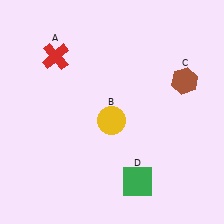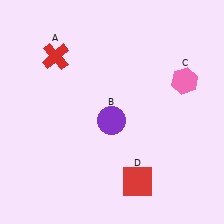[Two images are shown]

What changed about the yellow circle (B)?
In Image 1, B is yellow. In Image 2, it changed to purple.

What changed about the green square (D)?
In Image 1, D is green. In Image 2, it changed to red.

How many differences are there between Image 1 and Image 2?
There are 3 differences between the two images.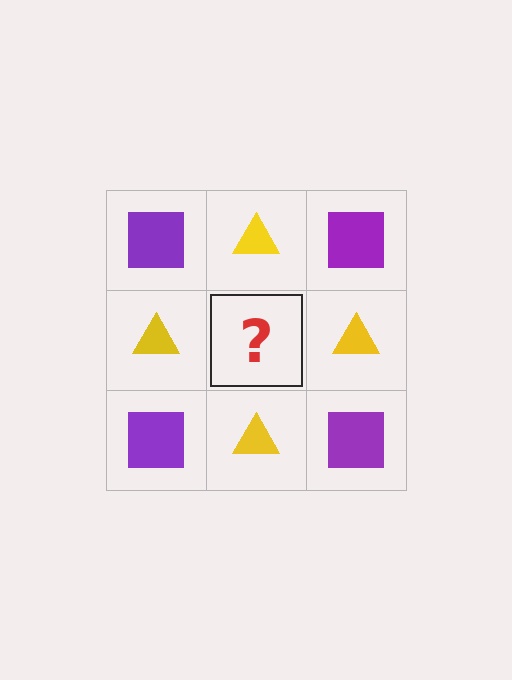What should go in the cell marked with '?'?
The missing cell should contain a purple square.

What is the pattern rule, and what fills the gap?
The rule is that it alternates purple square and yellow triangle in a checkerboard pattern. The gap should be filled with a purple square.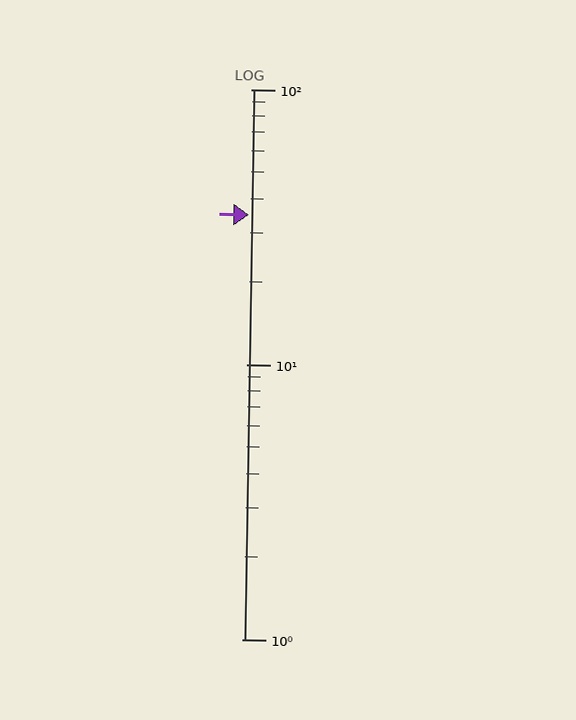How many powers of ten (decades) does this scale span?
The scale spans 2 decades, from 1 to 100.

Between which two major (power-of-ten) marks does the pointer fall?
The pointer is between 10 and 100.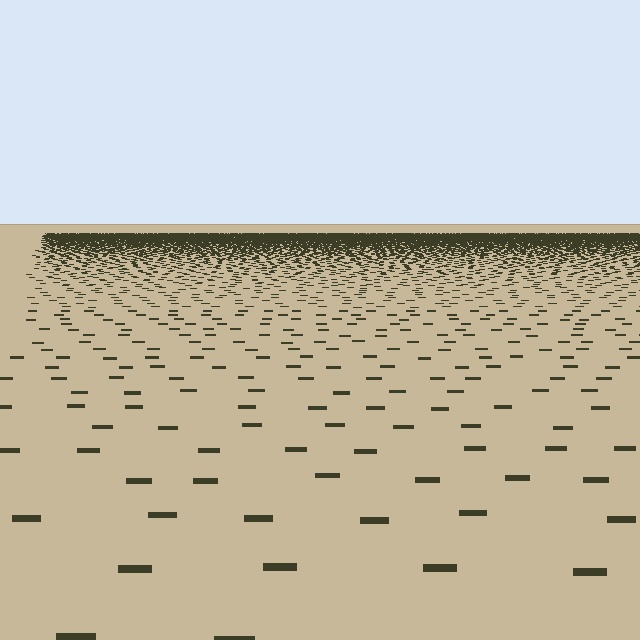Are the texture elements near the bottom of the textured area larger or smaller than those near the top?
Larger. Near the bottom, elements are closer to the viewer and appear at a bigger on-screen size.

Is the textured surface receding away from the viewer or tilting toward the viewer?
The surface is receding away from the viewer. Texture elements get smaller and denser toward the top.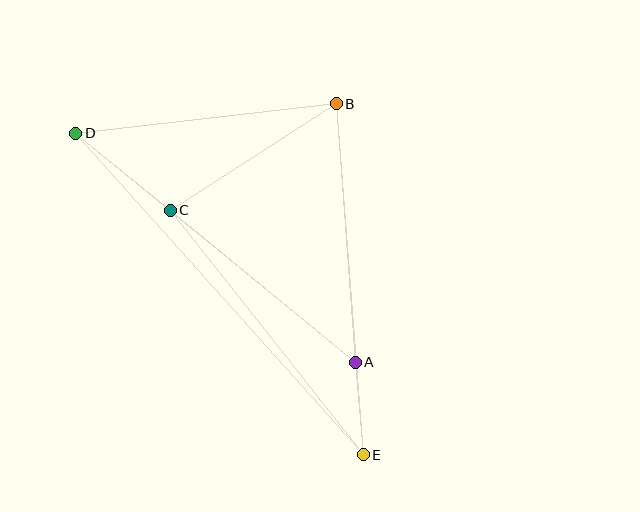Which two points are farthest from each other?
Points D and E are farthest from each other.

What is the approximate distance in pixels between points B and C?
The distance between B and C is approximately 197 pixels.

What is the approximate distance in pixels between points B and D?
The distance between B and D is approximately 262 pixels.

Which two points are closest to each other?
Points A and E are closest to each other.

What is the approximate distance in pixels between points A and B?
The distance between A and B is approximately 259 pixels.